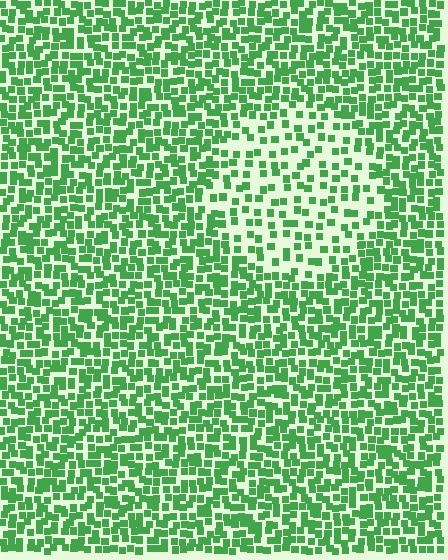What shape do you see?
I see a circle.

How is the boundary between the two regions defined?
The boundary is defined by a change in element density (approximately 2.0x ratio). All elements are the same color, size, and shape.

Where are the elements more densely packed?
The elements are more densely packed outside the circle boundary.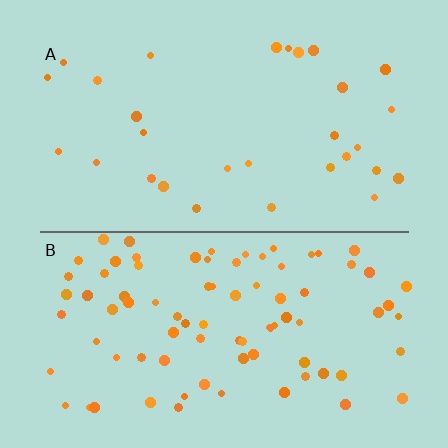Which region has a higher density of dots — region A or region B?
B (the bottom).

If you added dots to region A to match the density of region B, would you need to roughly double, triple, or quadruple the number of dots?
Approximately triple.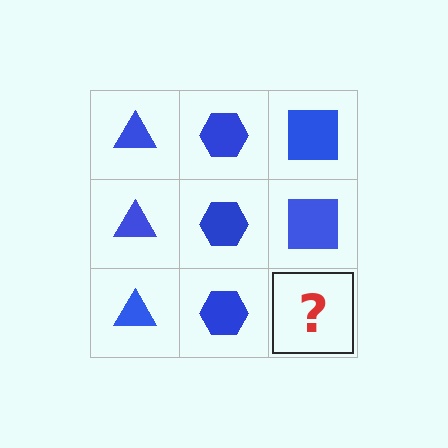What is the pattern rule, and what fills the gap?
The rule is that each column has a consistent shape. The gap should be filled with a blue square.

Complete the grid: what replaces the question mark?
The question mark should be replaced with a blue square.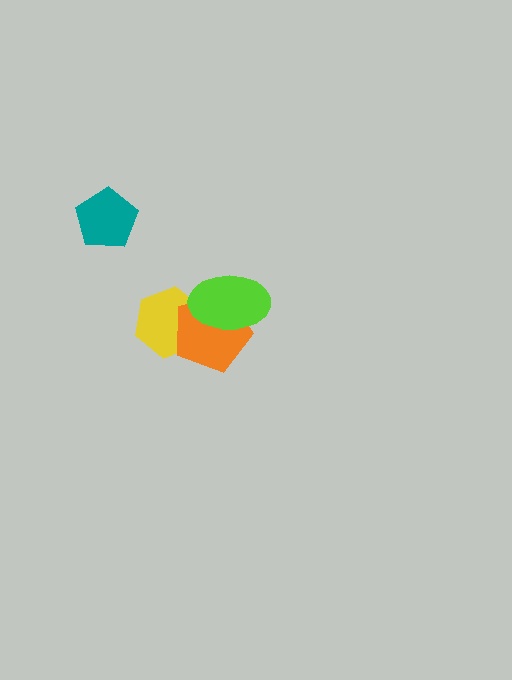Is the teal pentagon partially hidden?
No, no other shape covers it.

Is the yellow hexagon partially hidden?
Yes, it is partially covered by another shape.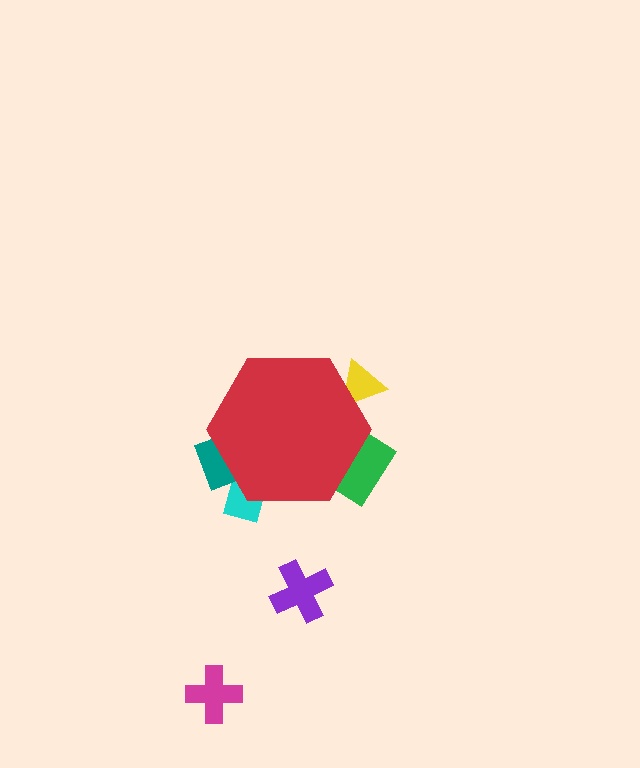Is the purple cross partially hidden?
No, the purple cross is fully visible.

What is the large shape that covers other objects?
A red hexagon.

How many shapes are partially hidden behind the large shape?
4 shapes are partially hidden.